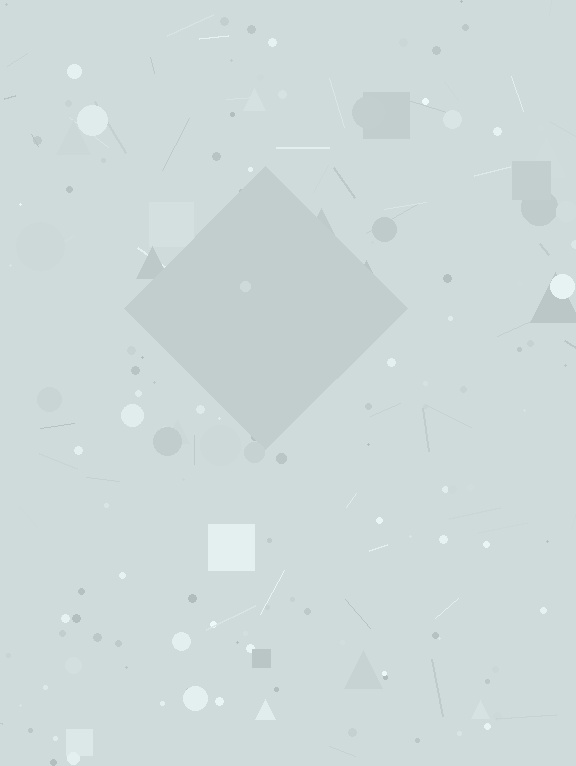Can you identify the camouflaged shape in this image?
The camouflaged shape is a diamond.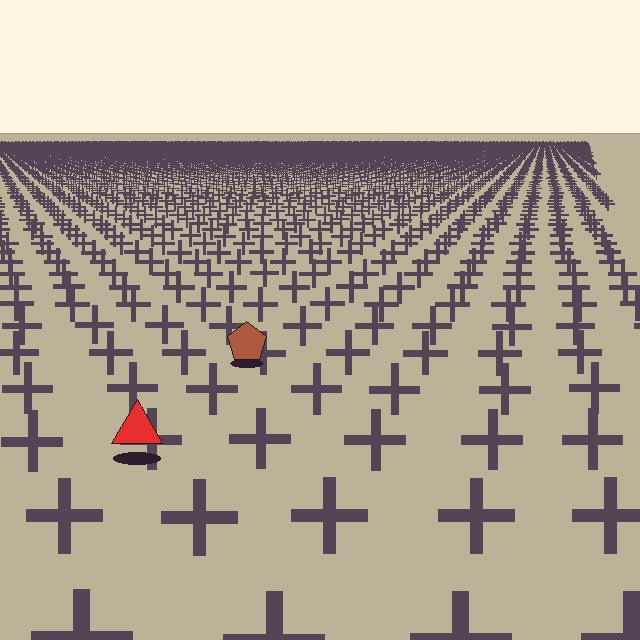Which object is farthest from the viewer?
The brown pentagon is farthest from the viewer. It appears smaller and the ground texture around it is denser.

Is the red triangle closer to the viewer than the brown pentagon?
Yes. The red triangle is closer — you can tell from the texture gradient: the ground texture is coarser near it.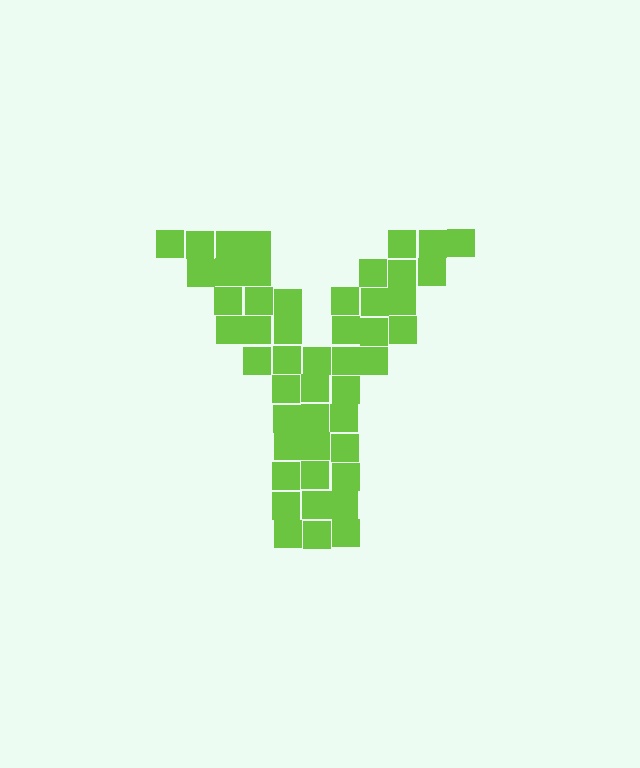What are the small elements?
The small elements are squares.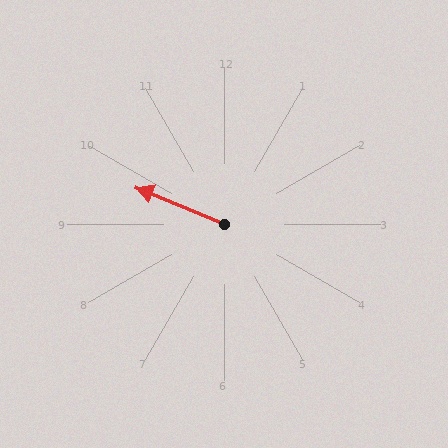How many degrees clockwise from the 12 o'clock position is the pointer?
Approximately 293 degrees.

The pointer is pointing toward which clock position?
Roughly 10 o'clock.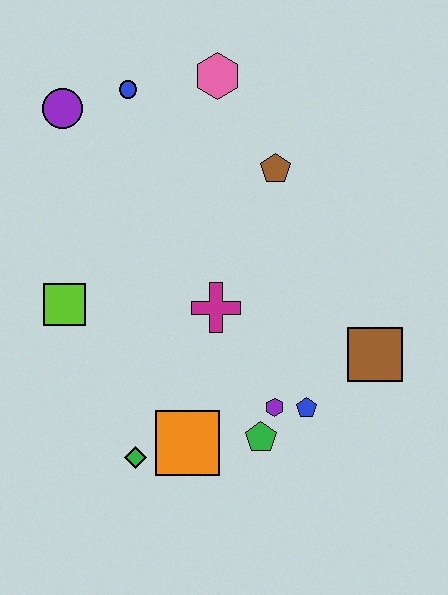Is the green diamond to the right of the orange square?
No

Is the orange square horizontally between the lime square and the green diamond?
No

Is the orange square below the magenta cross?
Yes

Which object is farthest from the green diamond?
The pink hexagon is farthest from the green diamond.